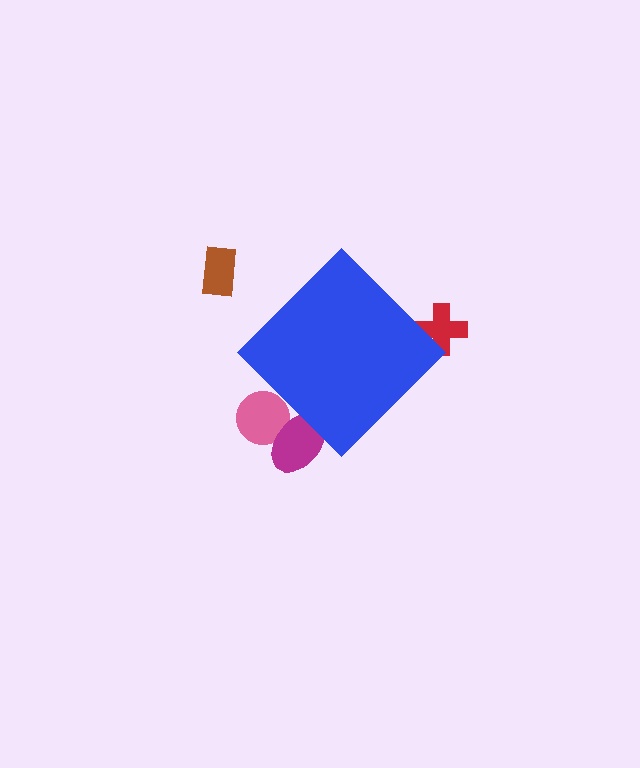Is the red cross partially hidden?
Yes, the red cross is partially hidden behind the blue diamond.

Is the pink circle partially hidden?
Yes, the pink circle is partially hidden behind the blue diamond.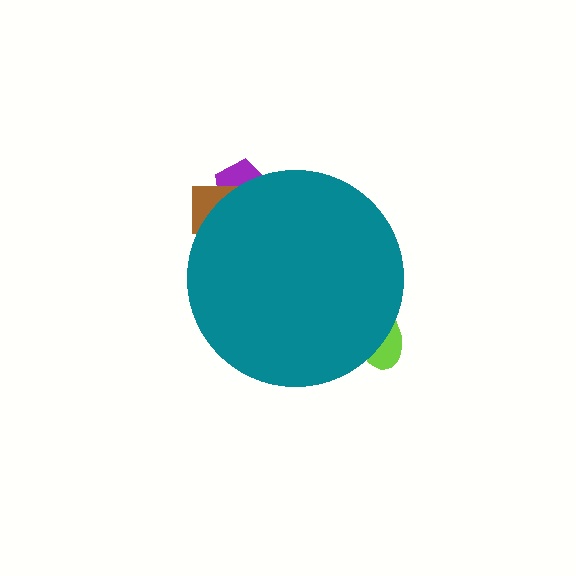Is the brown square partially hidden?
Yes, the brown square is partially hidden behind the teal circle.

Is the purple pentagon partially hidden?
Yes, the purple pentagon is partially hidden behind the teal circle.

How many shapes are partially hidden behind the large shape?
3 shapes are partially hidden.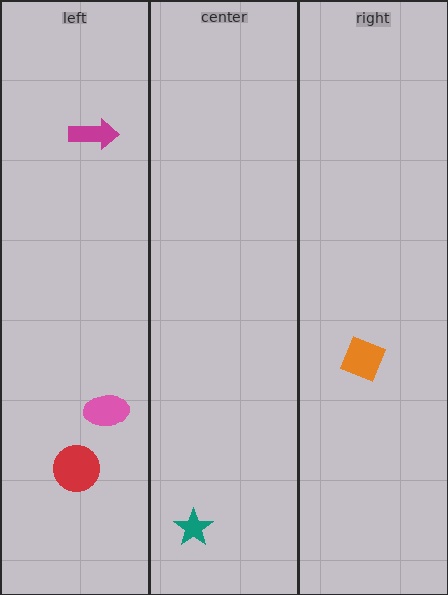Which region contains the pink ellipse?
The left region.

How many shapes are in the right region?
1.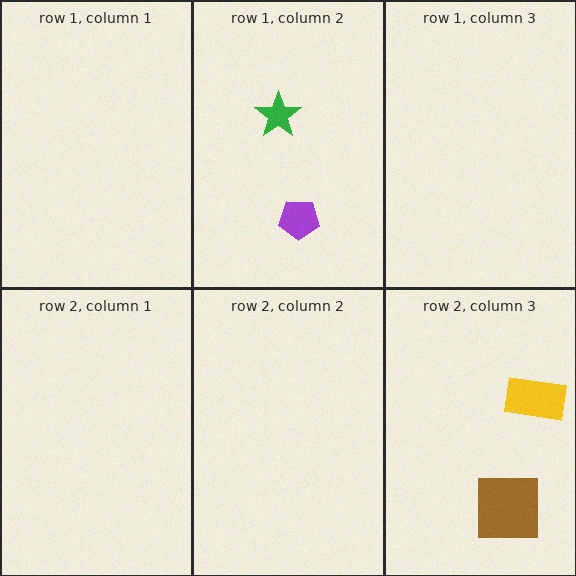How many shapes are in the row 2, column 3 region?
2.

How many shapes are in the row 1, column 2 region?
2.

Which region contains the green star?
The row 1, column 2 region.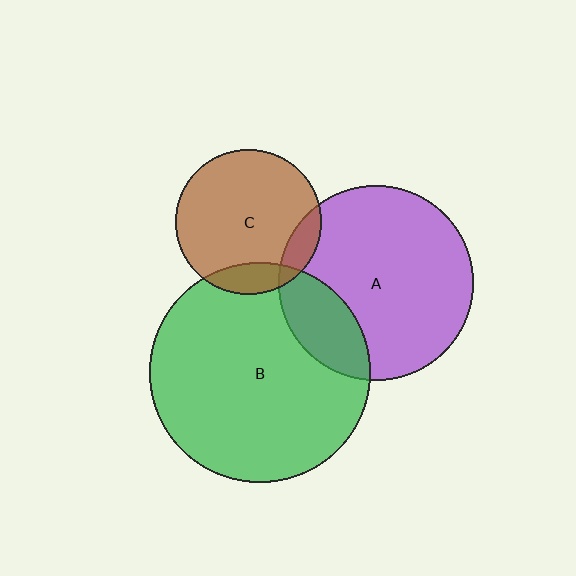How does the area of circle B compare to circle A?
Approximately 1.3 times.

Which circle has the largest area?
Circle B (green).